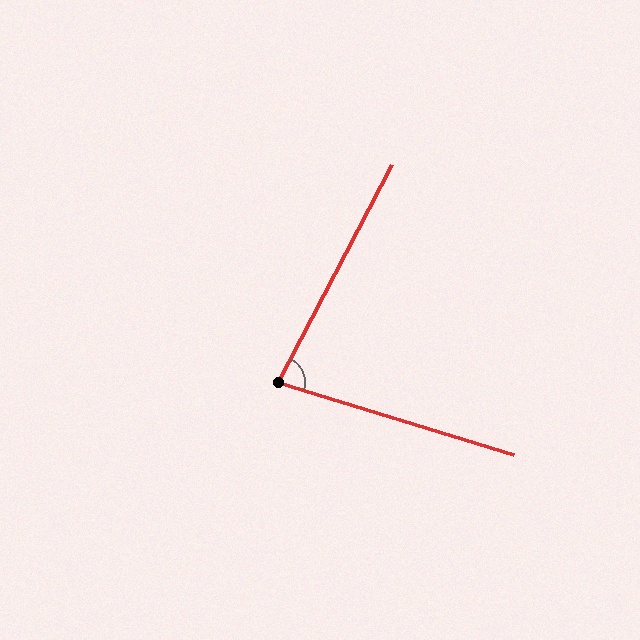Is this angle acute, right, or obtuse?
It is acute.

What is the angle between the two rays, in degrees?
Approximately 79 degrees.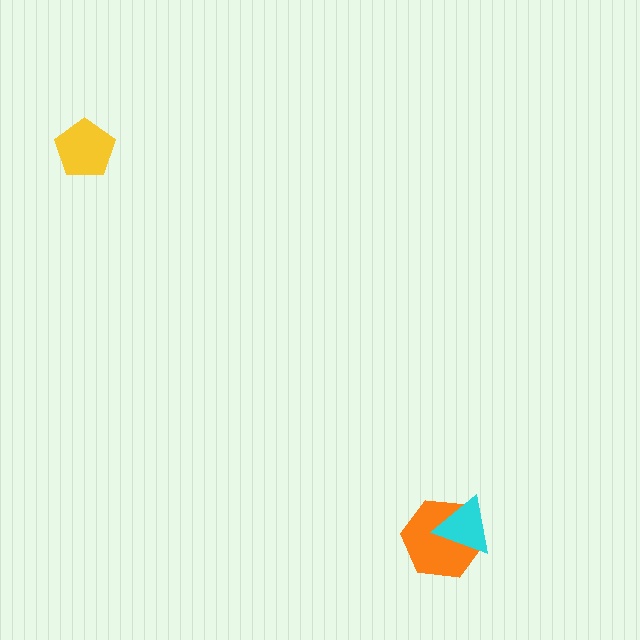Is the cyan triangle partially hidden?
No, no other shape covers it.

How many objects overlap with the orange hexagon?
1 object overlaps with the orange hexagon.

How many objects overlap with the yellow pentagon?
0 objects overlap with the yellow pentagon.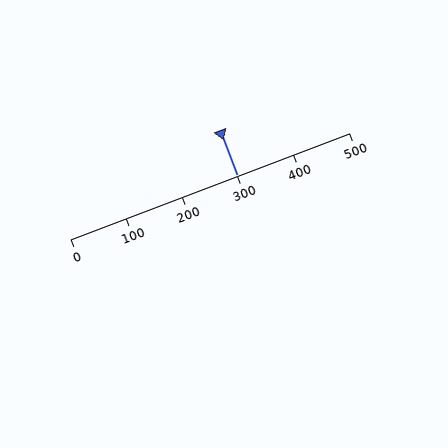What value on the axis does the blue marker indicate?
The marker indicates approximately 300.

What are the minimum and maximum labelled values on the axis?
The axis runs from 0 to 500.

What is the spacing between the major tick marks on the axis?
The major ticks are spaced 100 apart.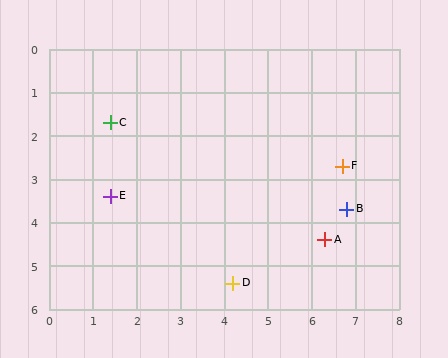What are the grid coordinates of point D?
Point D is at approximately (4.2, 5.4).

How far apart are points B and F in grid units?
Points B and F are about 1.0 grid units apart.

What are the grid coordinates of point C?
Point C is at approximately (1.4, 1.7).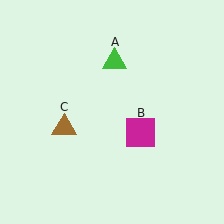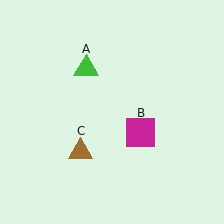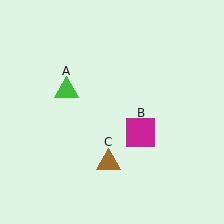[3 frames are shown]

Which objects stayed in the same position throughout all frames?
Magenta square (object B) remained stationary.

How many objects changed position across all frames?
2 objects changed position: green triangle (object A), brown triangle (object C).